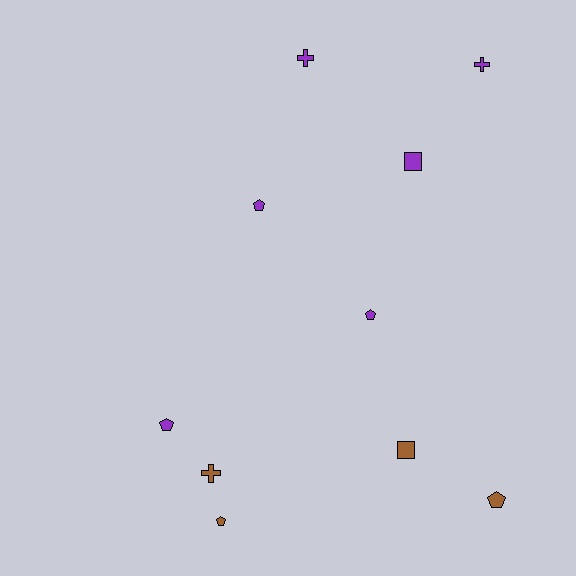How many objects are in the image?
There are 10 objects.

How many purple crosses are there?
There are 2 purple crosses.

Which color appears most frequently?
Purple, with 6 objects.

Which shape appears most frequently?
Pentagon, with 5 objects.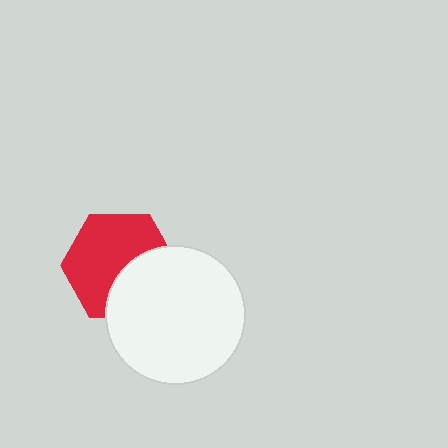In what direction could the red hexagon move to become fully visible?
The red hexagon could move toward the upper-left. That would shift it out from behind the white circle entirely.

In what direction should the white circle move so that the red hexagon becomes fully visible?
The white circle should move toward the lower-right. That is the shortest direction to clear the overlap and leave the red hexagon fully visible.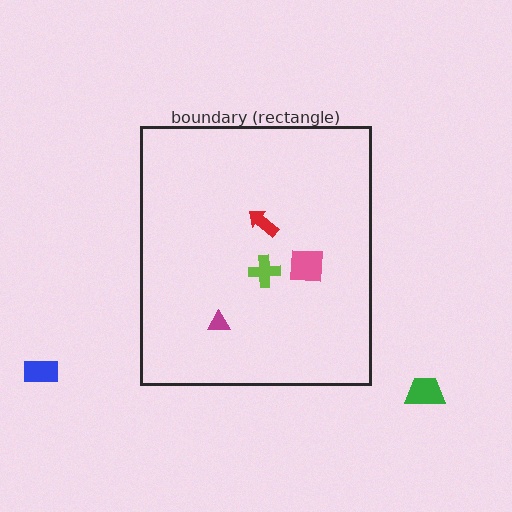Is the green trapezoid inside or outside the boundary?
Outside.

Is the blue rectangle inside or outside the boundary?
Outside.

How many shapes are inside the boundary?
4 inside, 2 outside.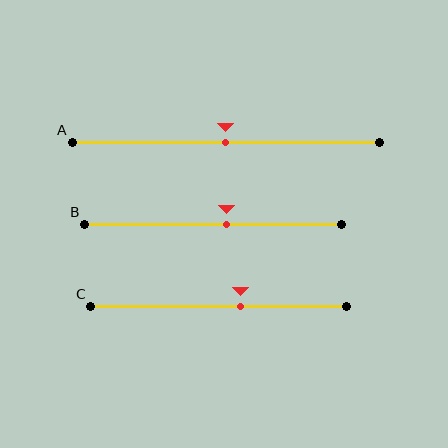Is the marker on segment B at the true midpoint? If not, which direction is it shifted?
No, the marker on segment B is shifted to the right by about 5% of the segment length.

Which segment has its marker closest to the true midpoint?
Segment A has its marker closest to the true midpoint.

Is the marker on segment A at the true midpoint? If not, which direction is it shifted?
Yes, the marker on segment A is at the true midpoint.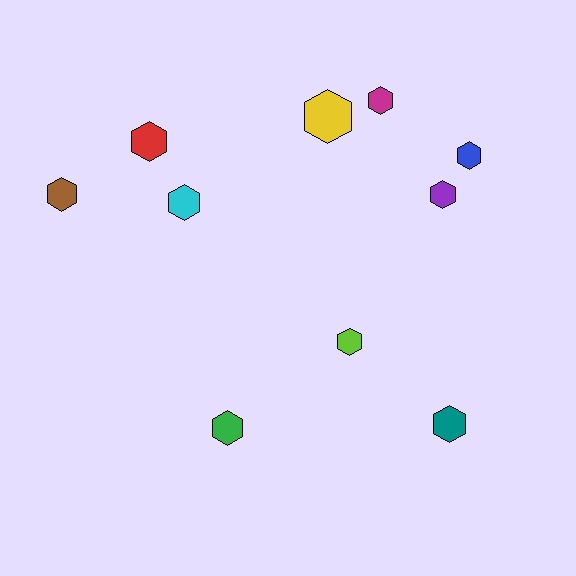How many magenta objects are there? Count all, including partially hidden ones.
There is 1 magenta object.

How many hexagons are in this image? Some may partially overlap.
There are 10 hexagons.